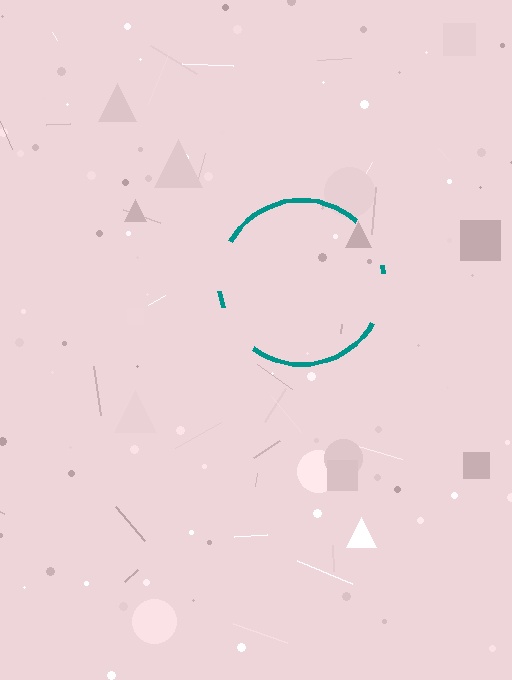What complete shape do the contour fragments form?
The contour fragments form a circle.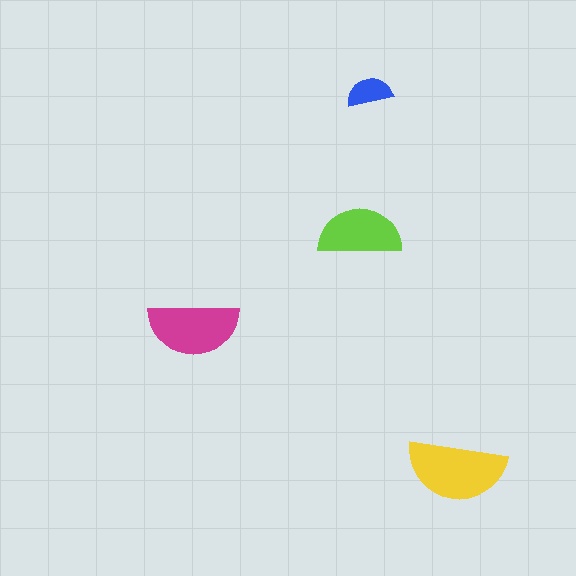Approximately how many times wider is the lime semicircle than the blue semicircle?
About 2 times wider.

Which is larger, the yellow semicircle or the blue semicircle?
The yellow one.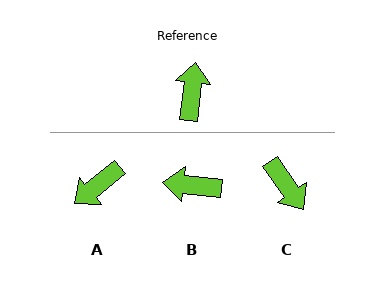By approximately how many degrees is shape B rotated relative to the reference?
Approximately 91 degrees counter-clockwise.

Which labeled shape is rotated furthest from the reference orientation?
C, about 138 degrees away.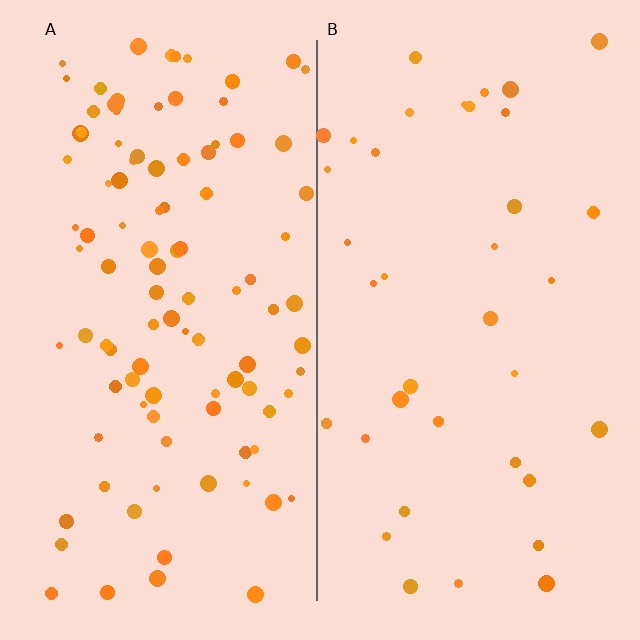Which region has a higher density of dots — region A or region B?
A (the left).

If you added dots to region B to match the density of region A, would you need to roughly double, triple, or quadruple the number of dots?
Approximately triple.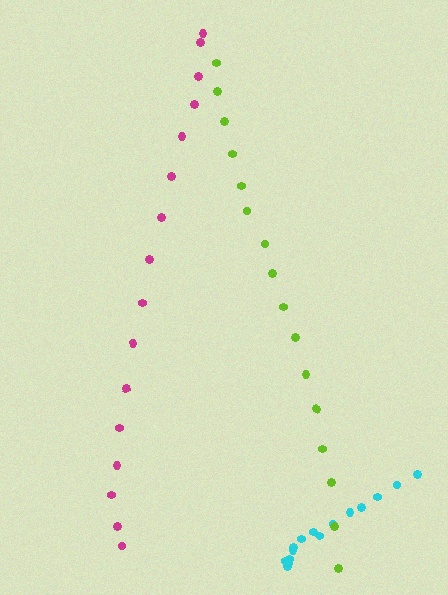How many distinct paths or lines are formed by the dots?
There are 3 distinct paths.